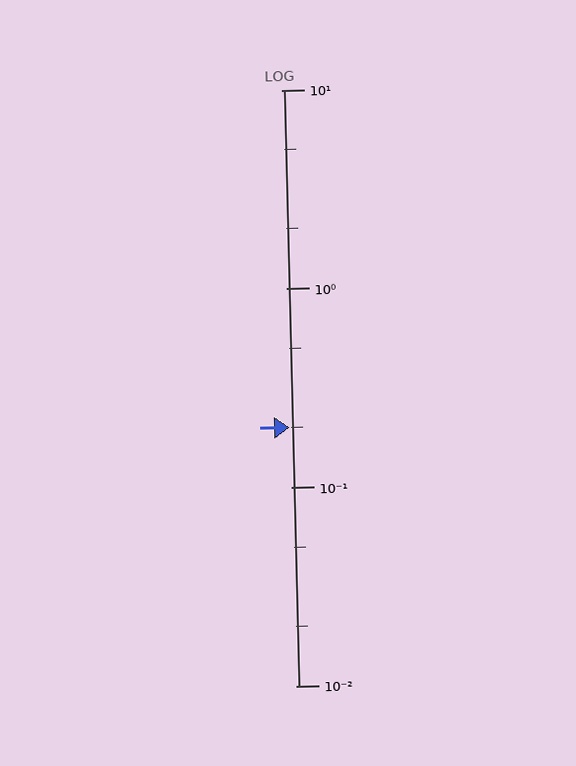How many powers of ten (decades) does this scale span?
The scale spans 3 decades, from 0.01 to 10.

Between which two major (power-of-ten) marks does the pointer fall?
The pointer is between 0.1 and 1.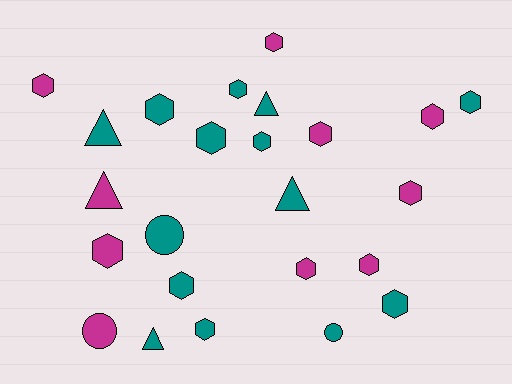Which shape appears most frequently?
Hexagon, with 16 objects.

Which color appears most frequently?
Teal, with 14 objects.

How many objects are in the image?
There are 24 objects.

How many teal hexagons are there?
There are 8 teal hexagons.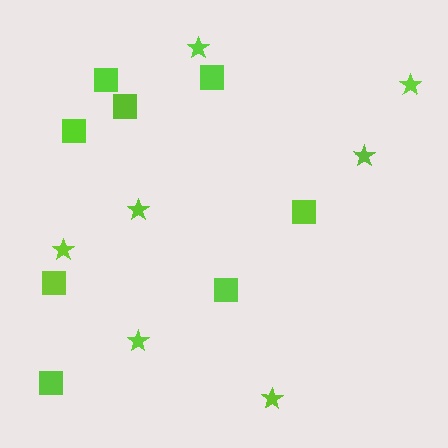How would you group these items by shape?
There are 2 groups: one group of squares (8) and one group of stars (7).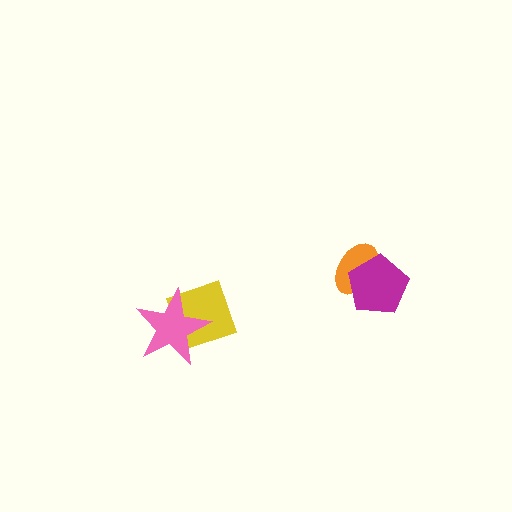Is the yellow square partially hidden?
Yes, it is partially covered by another shape.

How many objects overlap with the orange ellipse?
1 object overlaps with the orange ellipse.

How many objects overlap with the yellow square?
1 object overlaps with the yellow square.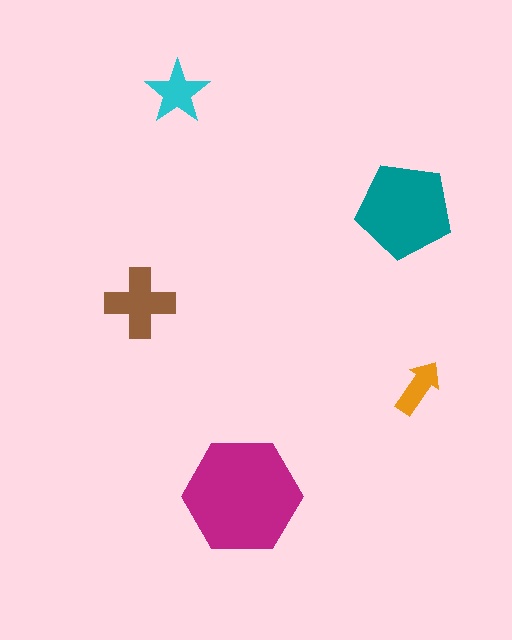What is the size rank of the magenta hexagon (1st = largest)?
1st.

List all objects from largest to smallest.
The magenta hexagon, the teal pentagon, the brown cross, the cyan star, the orange arrow.